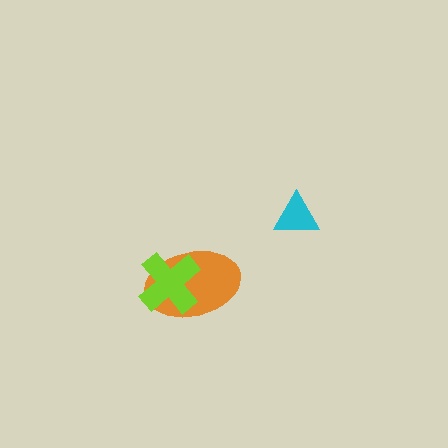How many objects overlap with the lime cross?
1 object overlaps with the lime cross.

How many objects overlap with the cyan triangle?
0 objects overlap with the cyan triangle.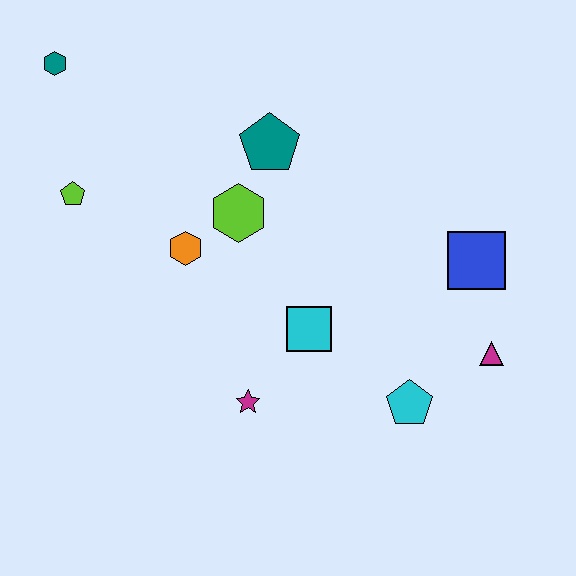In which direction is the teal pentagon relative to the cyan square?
The teal pentagon is above the cyan square.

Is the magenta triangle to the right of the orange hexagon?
Yes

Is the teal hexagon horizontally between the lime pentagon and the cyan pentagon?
No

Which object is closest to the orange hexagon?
The lime hexagon is closest to the orange hexagon.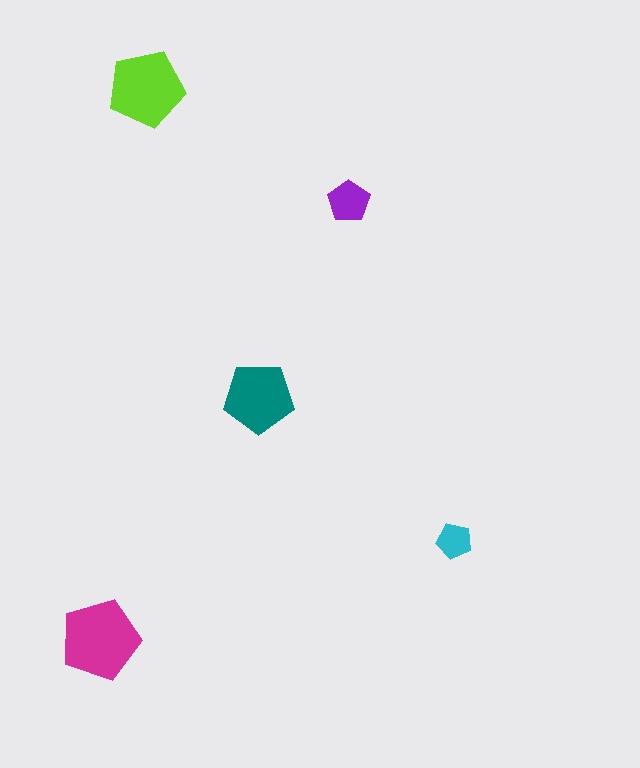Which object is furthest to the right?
The cyan pentagon is rightmost.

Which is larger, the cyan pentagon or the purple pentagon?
The purple one.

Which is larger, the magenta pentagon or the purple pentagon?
The magenta one.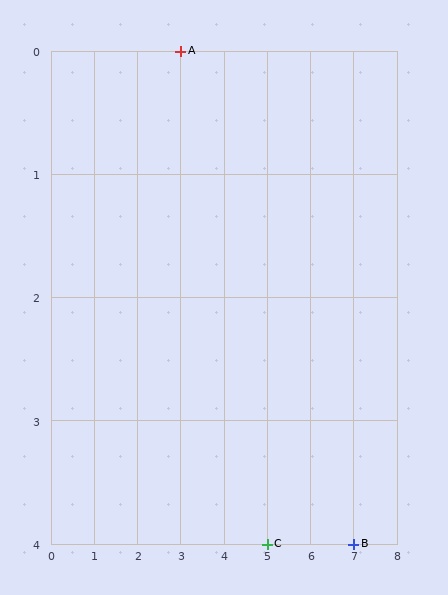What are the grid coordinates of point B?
Point B is at grid coordinates (7, 4).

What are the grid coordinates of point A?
Point A is at grid coordinates (3, 0).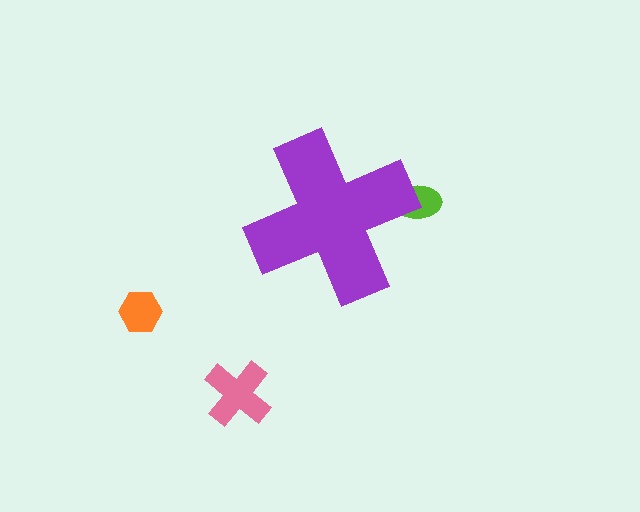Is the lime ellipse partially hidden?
Yes, the lime ellipse is partially hidden behind the purple cross.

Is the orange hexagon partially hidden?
No, the orange hexagon is fully visible.